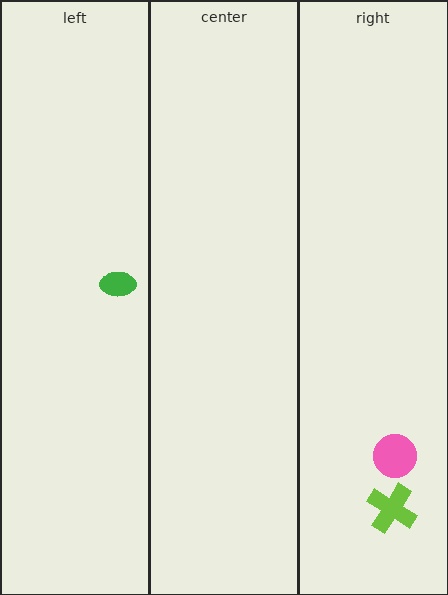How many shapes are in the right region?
2.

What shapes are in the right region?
The lime cross, the pink circle.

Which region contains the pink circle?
The right region.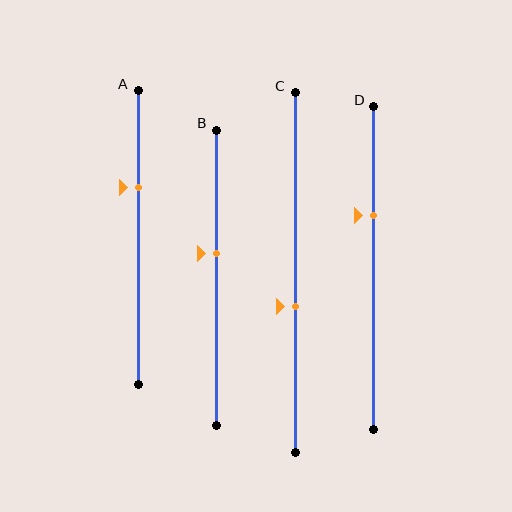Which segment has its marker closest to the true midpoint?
Segment B has its marker closest to the true midpoint.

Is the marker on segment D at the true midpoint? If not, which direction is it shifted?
No, the marker on segment D is shifted upward by about 16% of the segment length.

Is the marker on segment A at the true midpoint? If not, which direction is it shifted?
No, the marker on segment A is shifted upward by about 17% of the segment length.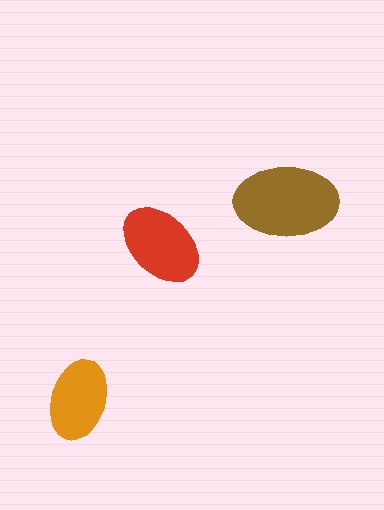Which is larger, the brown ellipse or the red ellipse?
The brown one.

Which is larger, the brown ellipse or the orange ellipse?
The brown one.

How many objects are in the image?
There are 3 objects in the image.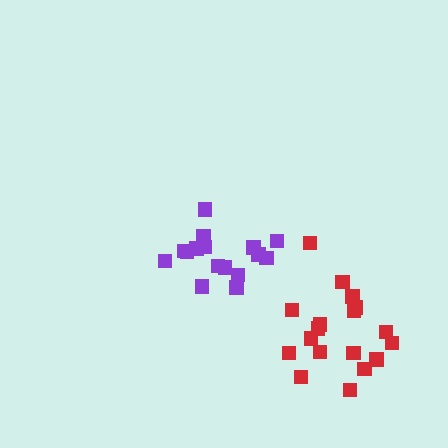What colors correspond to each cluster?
The clusters are colored: purple, red.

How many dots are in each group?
Group 1: 16 dots, Group 2: 18 dots (34 total).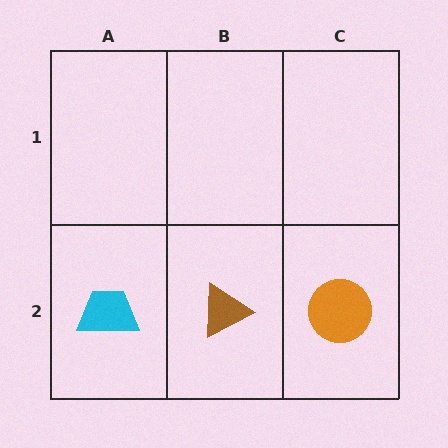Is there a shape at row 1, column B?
No, that cell is empty.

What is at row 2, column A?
A cyan trapezoid.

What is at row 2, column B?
A brown triangle.